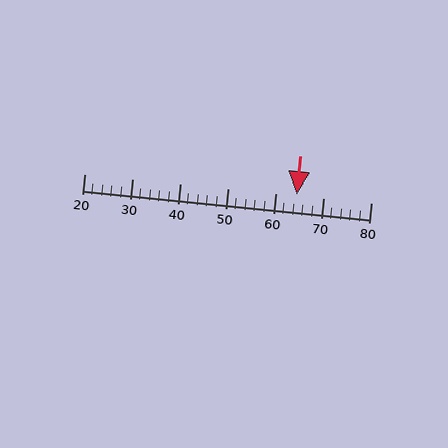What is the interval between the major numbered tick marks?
The major tick marks are spaced 10 units apart.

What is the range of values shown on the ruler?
The ruler shows values from 20 to 80.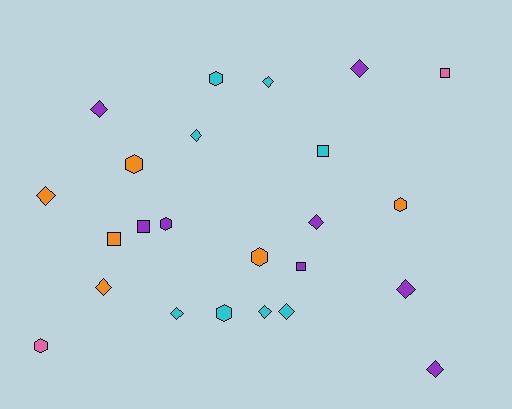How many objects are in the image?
There are 24 objects.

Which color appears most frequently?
Cyan, with 8 objects.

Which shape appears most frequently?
Diamond, with 12 objects.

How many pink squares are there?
There is 1 pink square.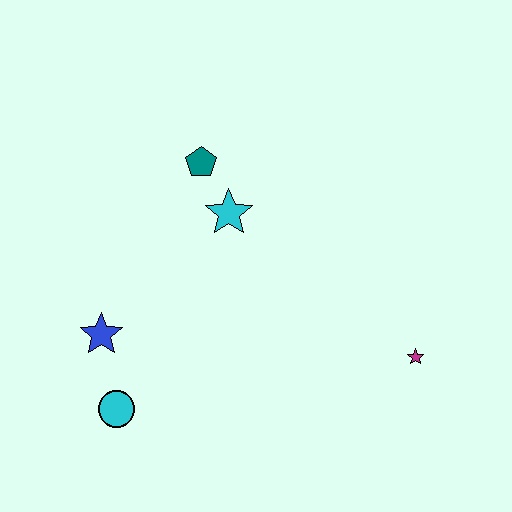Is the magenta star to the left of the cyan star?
No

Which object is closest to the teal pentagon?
The cyan star is closest to the teal pentagon.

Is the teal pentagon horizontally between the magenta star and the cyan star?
No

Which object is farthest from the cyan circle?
The magenta star is farthest from the cyan circle.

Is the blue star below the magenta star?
No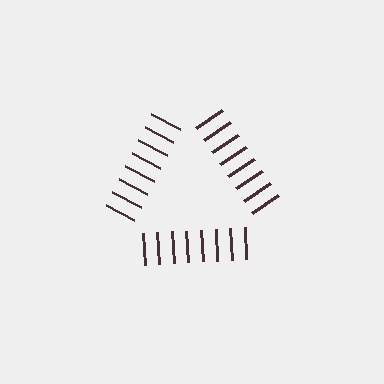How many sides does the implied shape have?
3 sides — the line-ends trace a triangle.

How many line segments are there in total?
24 — 8 along each of the 3 edges.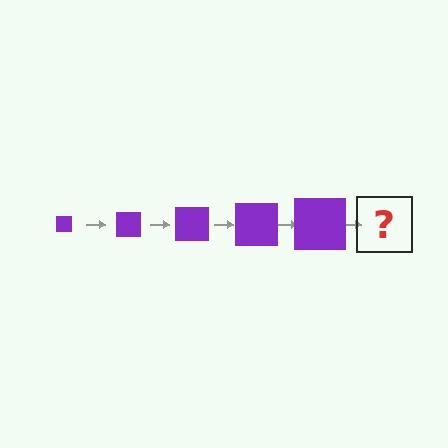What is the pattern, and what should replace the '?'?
The pattern is that the square gets progressively larger each step. The '?' should be a purple square, larger than the previous one.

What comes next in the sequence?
The next element should be a purple square, larger than the previous one.